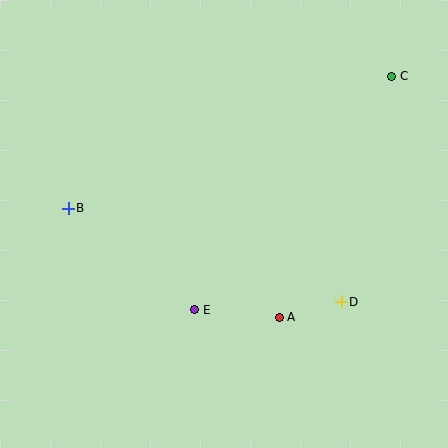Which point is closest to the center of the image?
Point E at (195, 310) is closest to the center.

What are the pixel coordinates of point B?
Point B is at (68, 208).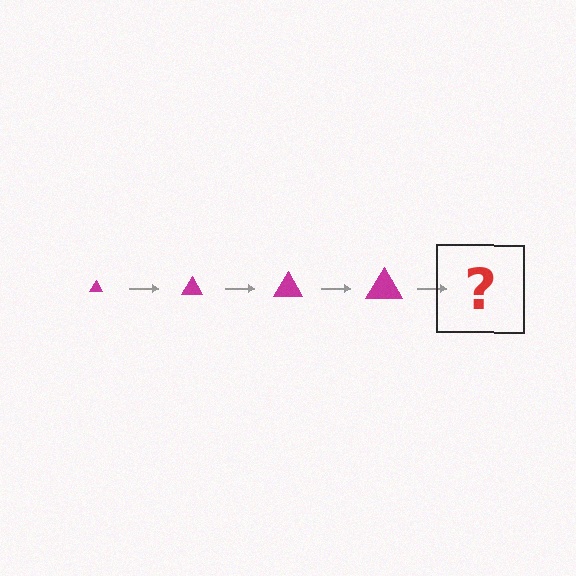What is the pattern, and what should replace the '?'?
The pattern is that the triangle gets progressively larger each step. The '?' should be a magenta triangle, larger than the previous one.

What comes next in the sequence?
The next element should be a magenta triangle, larger than the previous one.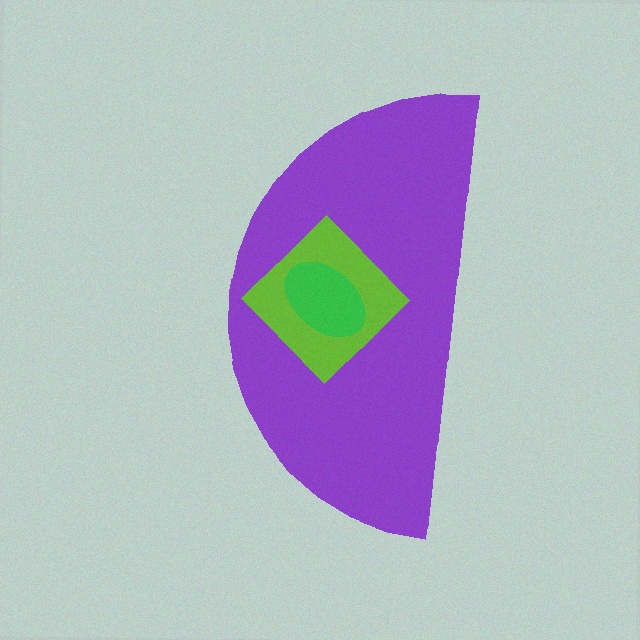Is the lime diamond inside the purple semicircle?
Yes.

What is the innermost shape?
The green ellipse.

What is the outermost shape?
The purple semicircle.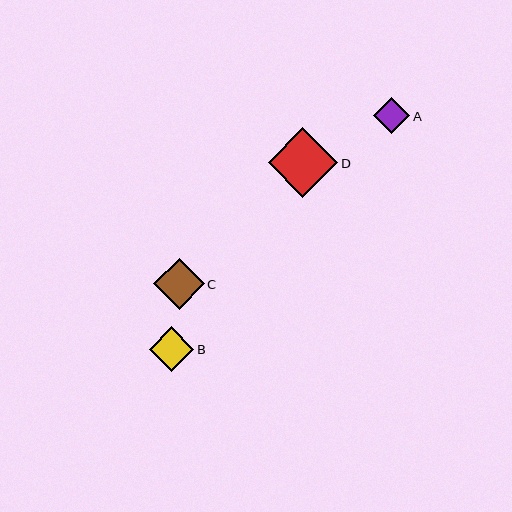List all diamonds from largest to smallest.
From largest to smallest: D, C, B, A.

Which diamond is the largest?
Diamond D is the largest with a size of approximately 69 pixels.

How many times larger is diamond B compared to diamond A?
Diamond B is approximately 1.2 times the size of diamond A.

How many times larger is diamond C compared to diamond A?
Diamond C is approximately 1.4 times the size of diamond A.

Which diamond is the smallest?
Diamond A is the smallest with a size of approximately 36 pixels.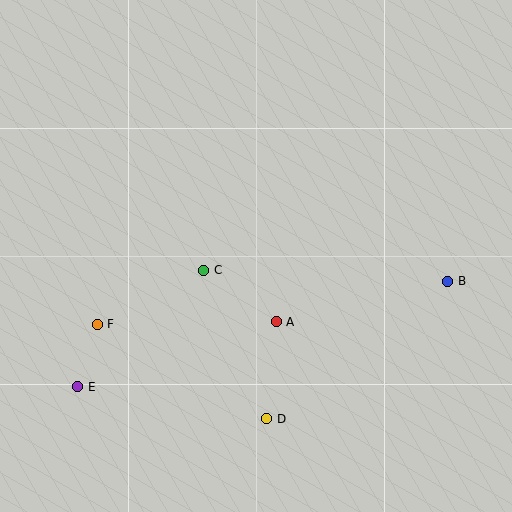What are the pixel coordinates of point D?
Point D is at (267, 419).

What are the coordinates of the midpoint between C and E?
The midpoint between C and E is at (141, 328).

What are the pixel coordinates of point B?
Point B is at (448, 281).